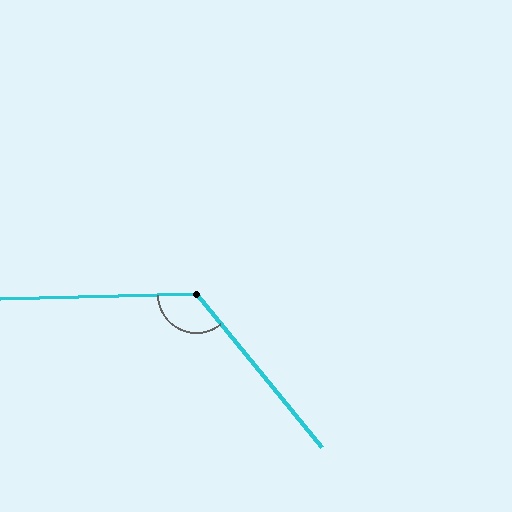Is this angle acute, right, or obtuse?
It is obtuse.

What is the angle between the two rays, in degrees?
Approximately 128 degrees.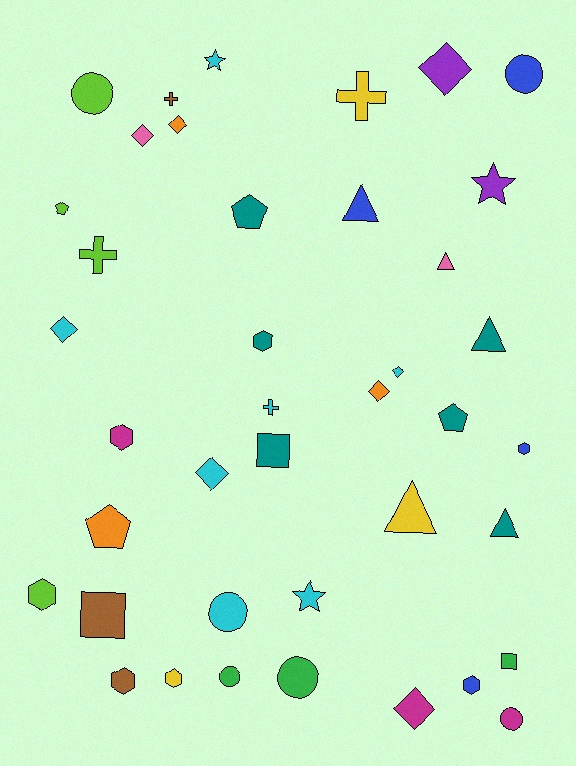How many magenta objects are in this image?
There are 3 magenta objects.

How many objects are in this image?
There are 40 objects.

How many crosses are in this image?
There are 4 crosses.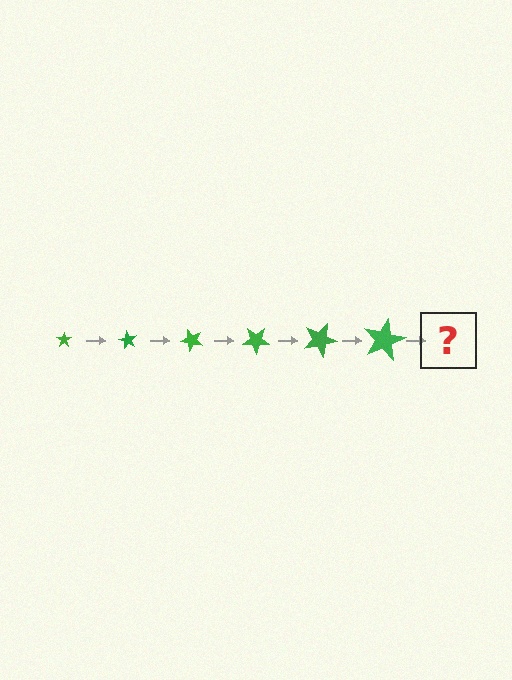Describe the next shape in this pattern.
It should be a star, larger than the previous one and rotated 360 degrees from the start.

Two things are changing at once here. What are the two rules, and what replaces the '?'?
The two rules are that the star grows larger each step and it rotates 60 degrees each step. The '?' should be a star, larger than the previous one and rotated 360 degrees from the start.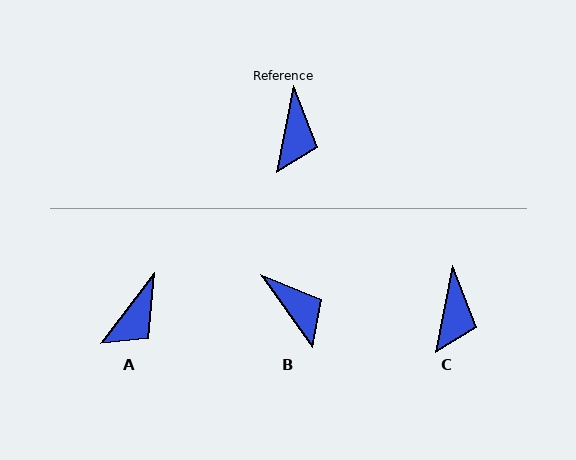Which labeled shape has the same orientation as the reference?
C.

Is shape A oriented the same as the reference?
No, it is off by about 27 degrees.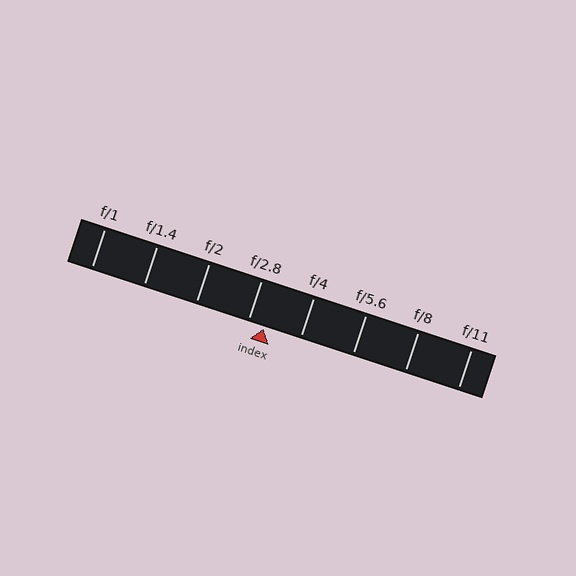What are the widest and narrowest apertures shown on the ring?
The widest aperture shown is f/1 and the narrowest is f/11.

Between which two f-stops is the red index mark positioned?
The index mark is between f/2.8 and f/4.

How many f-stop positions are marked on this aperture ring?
There are 8 f-stop positions marked.